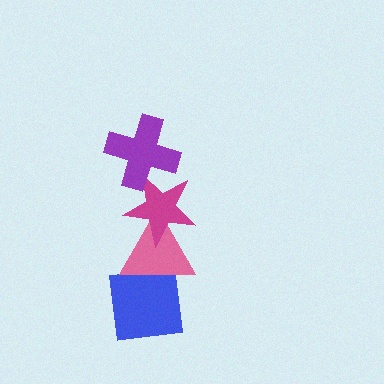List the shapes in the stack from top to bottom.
From top to bottom: the purple cross, the magenta star, the pink triangle, the blue square.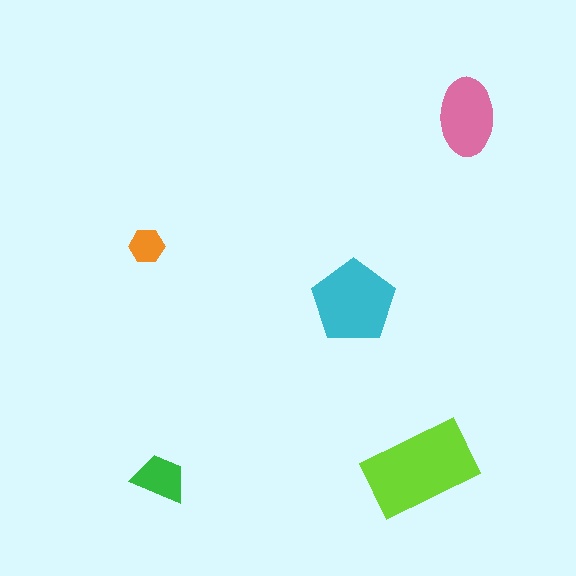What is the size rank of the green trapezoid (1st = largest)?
4th.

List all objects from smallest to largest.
The orange hexagon, the green trapezoid, the pink ellipse, the cyan pentagon, the lime rectangle.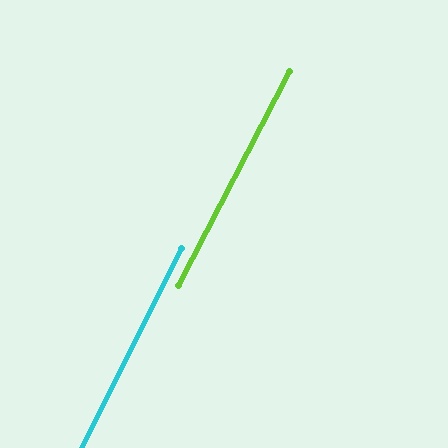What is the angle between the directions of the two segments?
Approximately 1 degree.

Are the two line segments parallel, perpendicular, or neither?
Parallel — their directions differ by only 0.7°.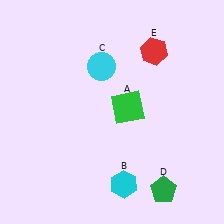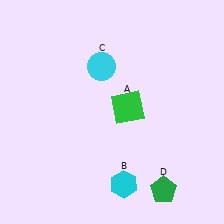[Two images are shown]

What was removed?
The red hexagon (E) was removed in Image 2.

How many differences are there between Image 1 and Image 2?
There is 1 difference between the two images.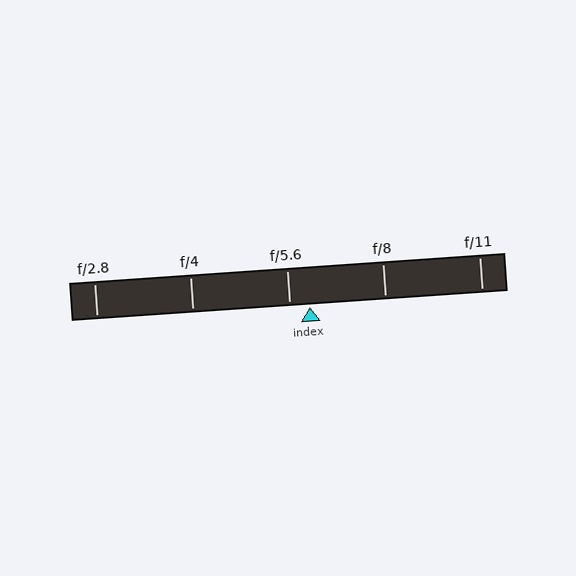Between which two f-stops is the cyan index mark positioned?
The index mark is between f/5.6 and f/8.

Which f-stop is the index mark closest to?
The index mark is closest to f/5.6.